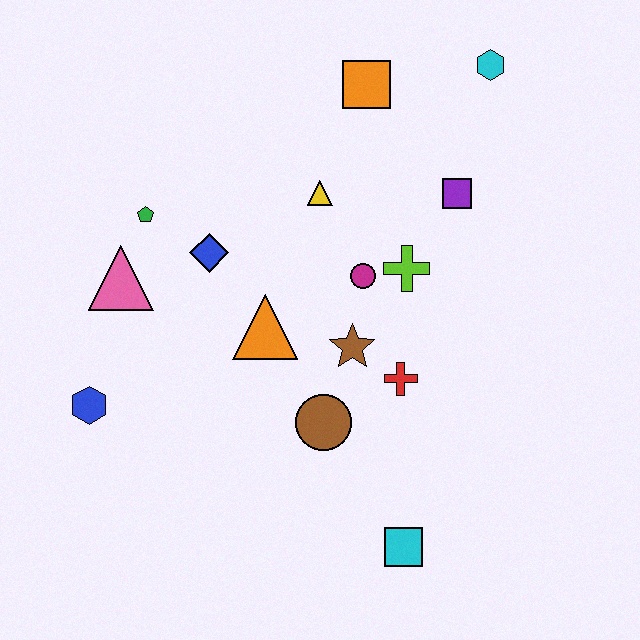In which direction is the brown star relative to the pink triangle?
The brown star is to the right of the pink triangle.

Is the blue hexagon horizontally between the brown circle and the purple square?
No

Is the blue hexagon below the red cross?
Yes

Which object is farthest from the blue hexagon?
The cyan hexagon is farthest from the blue hexagon.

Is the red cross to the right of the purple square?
No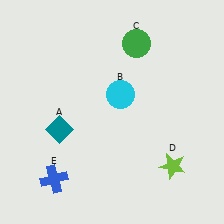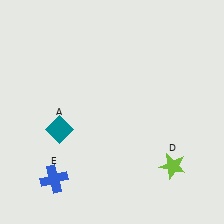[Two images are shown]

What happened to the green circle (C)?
The green circle (C) was removed in Image 2. It was in the top-right area of Image 1.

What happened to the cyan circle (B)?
The cyan circle (B) was removed in Image 2. It was in the top-right area of Image 1.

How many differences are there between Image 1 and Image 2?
There are 2 differences between the two images.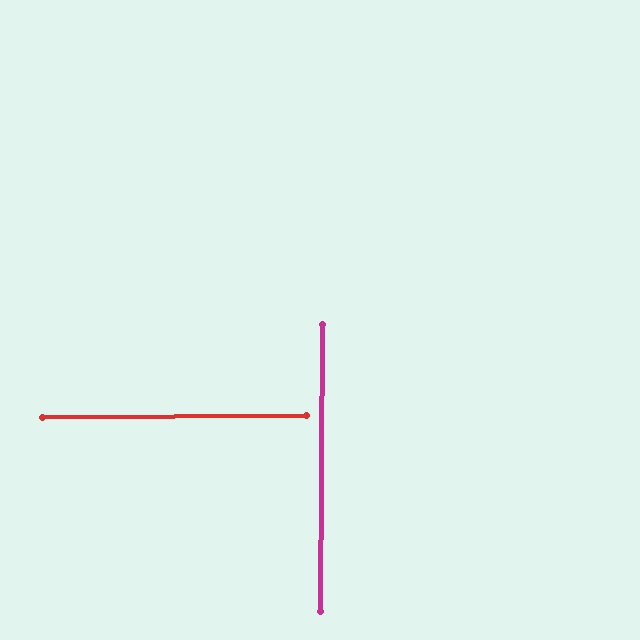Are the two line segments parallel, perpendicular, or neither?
Perpendicular — they meet at approximately 89°.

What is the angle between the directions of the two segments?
Approximately 89 degrees.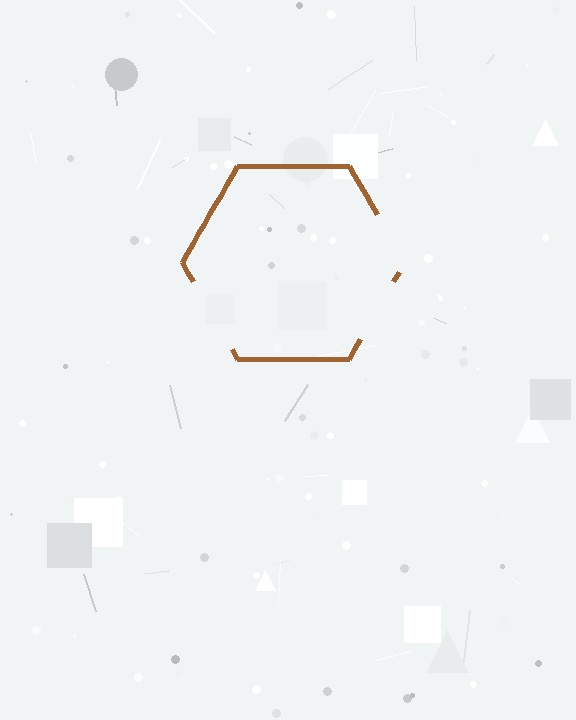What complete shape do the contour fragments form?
The contour fragments form a hexagon.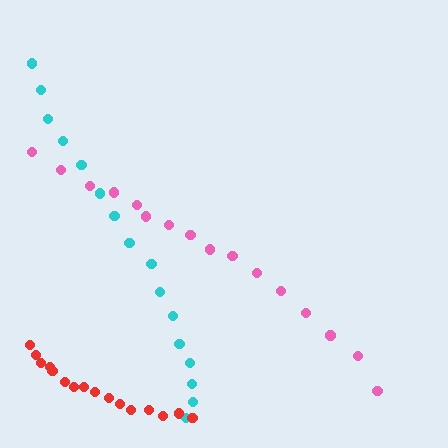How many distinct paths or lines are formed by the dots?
There are 3 distinct paths.